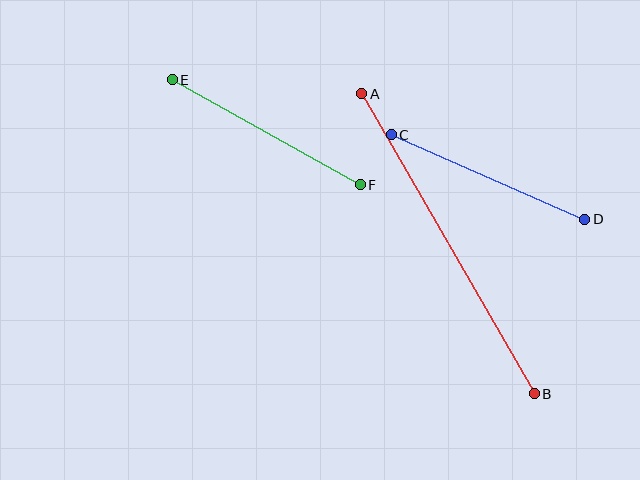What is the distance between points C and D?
The distance is approximately 211 pixels.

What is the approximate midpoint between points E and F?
The midpoint is at approximately (266, 132) pixels.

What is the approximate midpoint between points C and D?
The midpoint is at approximately (488, 177) pixels.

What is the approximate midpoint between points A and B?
The midpoint is at approximately (448, 244) pixels.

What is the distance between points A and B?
The distance is approximately 346 pixels.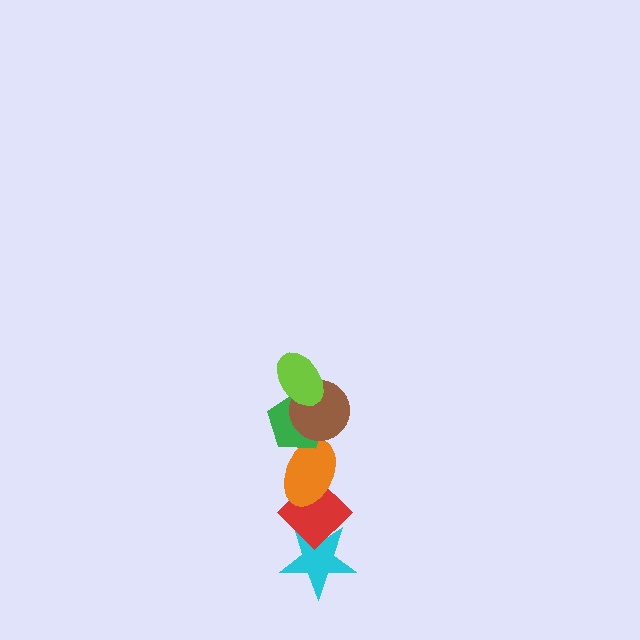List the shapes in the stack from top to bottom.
From top to bottom: the lime ellipse, the brown circle, the green pentagon, the orange ellipse, the red diamond, the cyan star.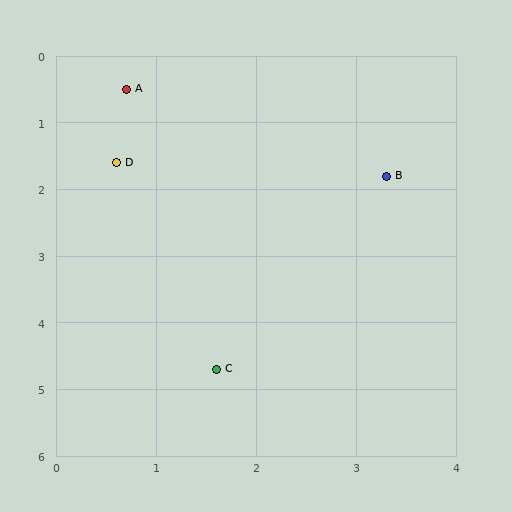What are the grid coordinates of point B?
Point B is at approximately (3.3, 1.8).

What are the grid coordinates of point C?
Point C is at approximately (1.6, 4.7).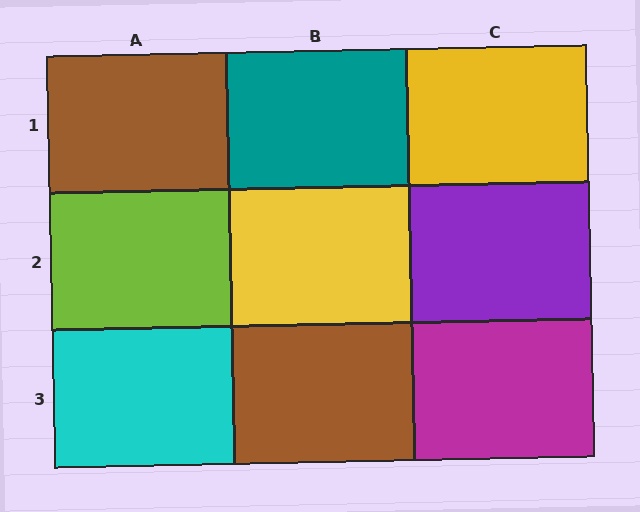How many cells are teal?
1 cell is teal.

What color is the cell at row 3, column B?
Brown.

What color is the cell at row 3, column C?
Magenta.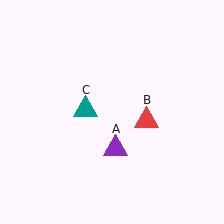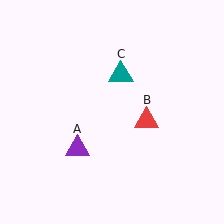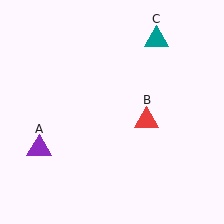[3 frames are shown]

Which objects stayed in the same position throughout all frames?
Red triangle (object B) remained stationary.